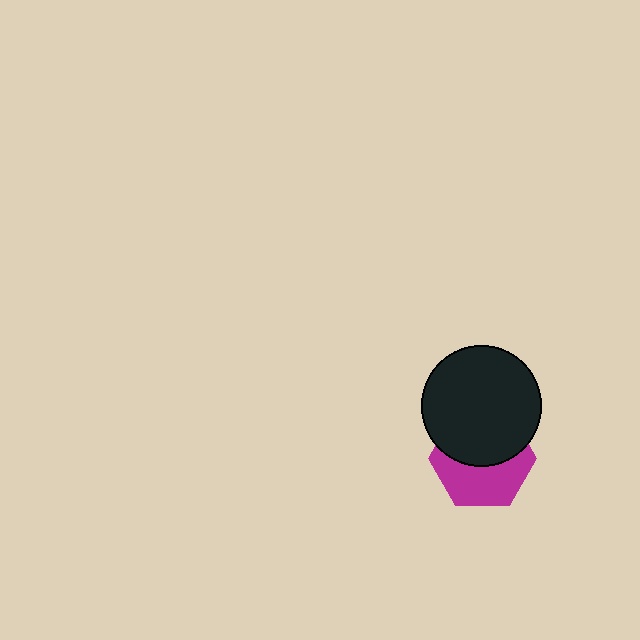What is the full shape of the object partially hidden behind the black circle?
The partially hidden object is a magenta hexagon.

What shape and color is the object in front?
The object in front is a black circle.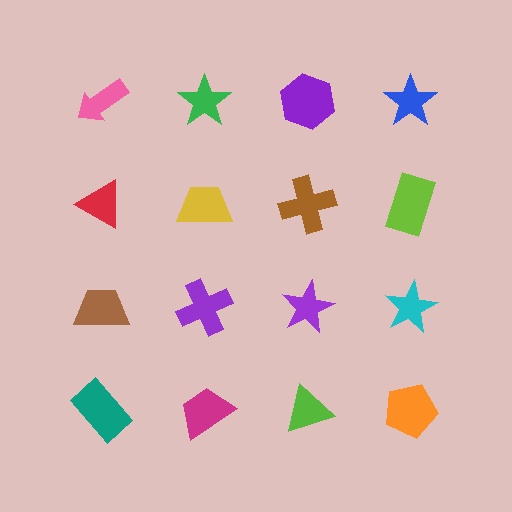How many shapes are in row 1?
4 shapes.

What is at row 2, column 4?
A lime rectangle.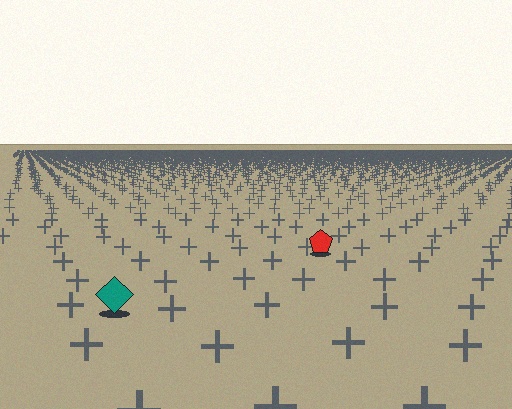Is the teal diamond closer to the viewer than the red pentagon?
Yes. The teal diamond is closer — you can tell from the texture gradient: the ground texture is coarser near it.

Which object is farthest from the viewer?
The red pentagon is farthest from the viewer. It appears smaller and the ground texture around it is denser.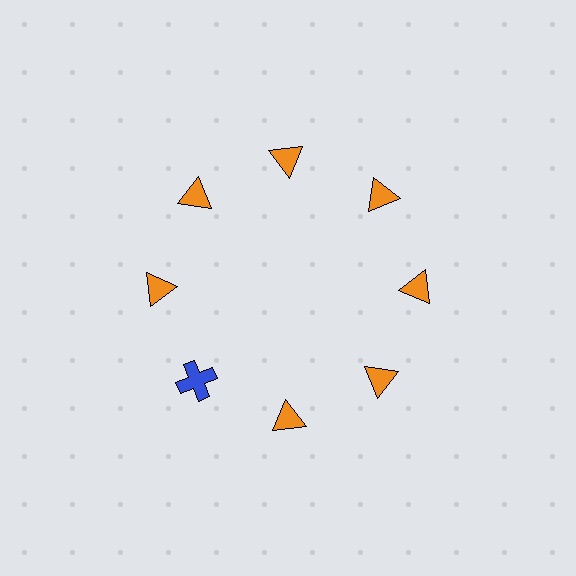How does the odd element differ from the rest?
It differs in both color (blue instead of orange) and shape (cross instead of triangle).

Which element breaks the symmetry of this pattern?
The blue cross at roughly the 8 o'clock position breaks the symmetry. All other shapes are orange triangles.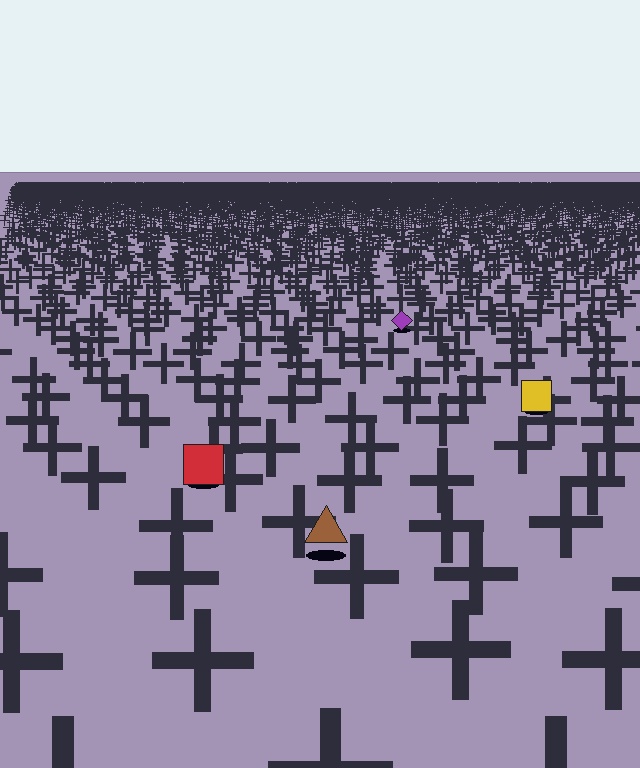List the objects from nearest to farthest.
From nearest to farthest: the brown triangle, the red square, the yellow square, the purple diamond.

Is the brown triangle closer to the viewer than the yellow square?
Yes. The brown triangle is closer — you can tell from the texture gradient: the ground texture is coarser near it.